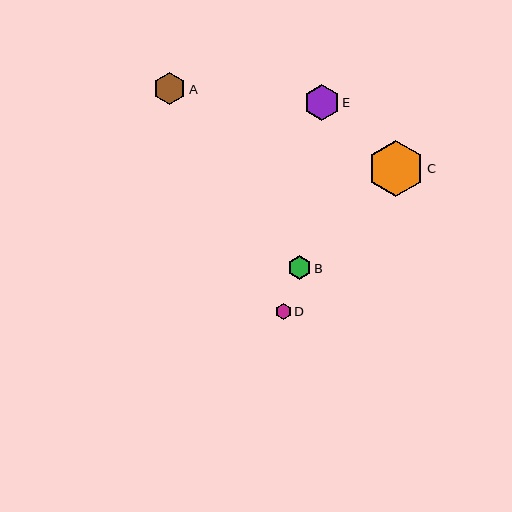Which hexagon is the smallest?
Hexagon D is the smallest with a size of approximately 16 pixels.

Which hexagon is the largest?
Hexagon C is the largest with a size of approximately 56 pixels.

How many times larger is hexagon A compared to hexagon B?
Hexagon A is approximately 1.4 times the size of hexagon B.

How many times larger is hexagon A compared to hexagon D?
Hexagon A is approximately 2.1 times the size of hexagon D.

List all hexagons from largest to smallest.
From largest to smallest: C, E, A, B, D.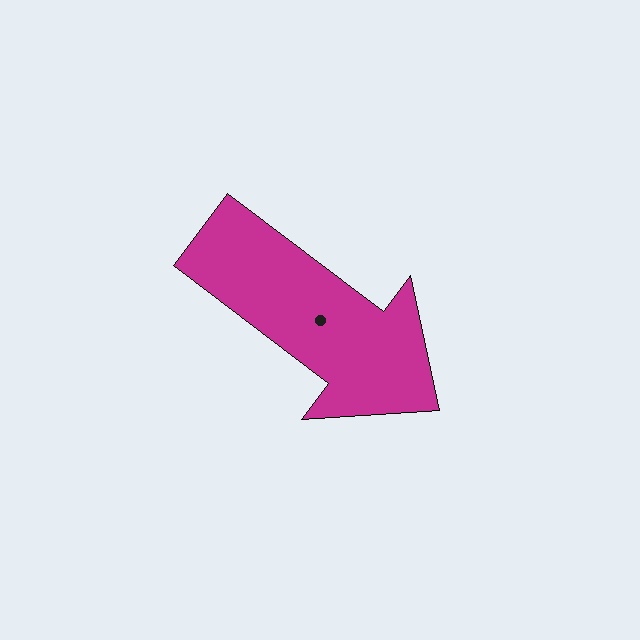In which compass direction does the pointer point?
Southeast.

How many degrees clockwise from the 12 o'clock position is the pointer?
Approximately 127 degrees.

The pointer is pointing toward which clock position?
Roughly 4 o'clock.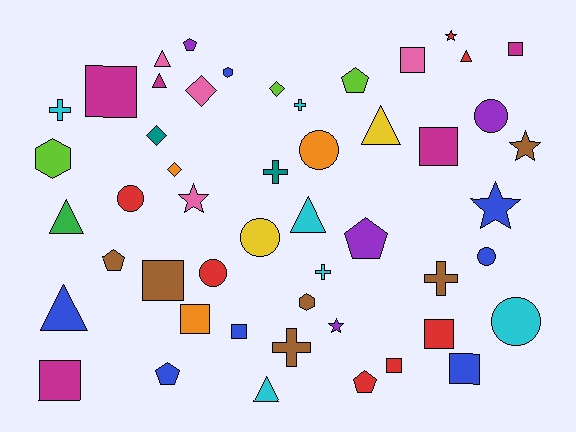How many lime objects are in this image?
There are 3 lime objects.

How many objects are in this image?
There are 50 objects.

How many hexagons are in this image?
There are 3 hexagons.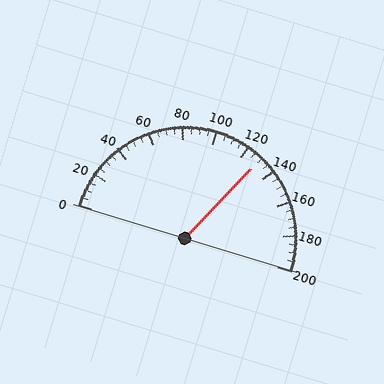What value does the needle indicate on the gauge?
The needle indicates approximately 130.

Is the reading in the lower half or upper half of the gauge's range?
The reading is in the upper half of the range (0 to 200).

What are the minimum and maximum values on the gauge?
The gauge ranges from 0 to 200.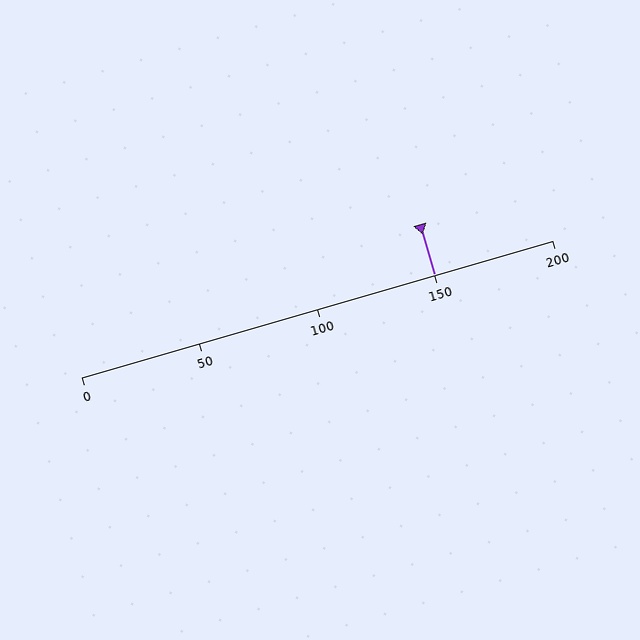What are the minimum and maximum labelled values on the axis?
The axis runs from 0 to 200.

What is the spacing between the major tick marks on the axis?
The major ticks are spaced 50 apart.